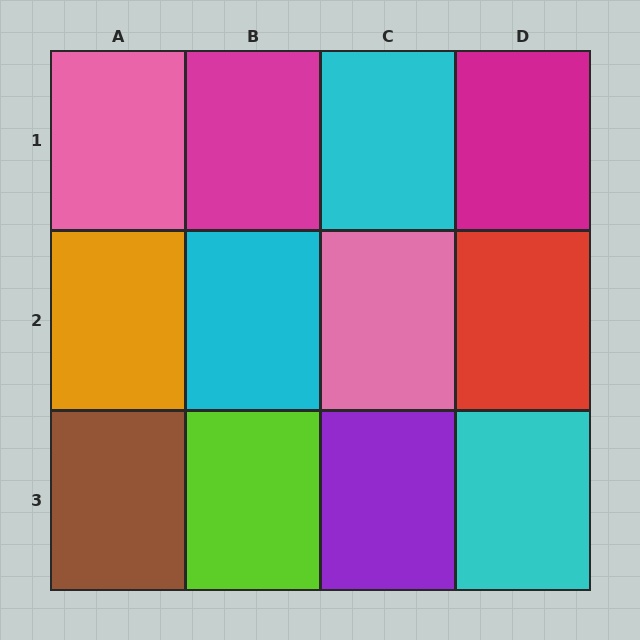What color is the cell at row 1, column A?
Pink.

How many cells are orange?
1 cell is orange.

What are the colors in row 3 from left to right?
Brown, lime, purple, cyan.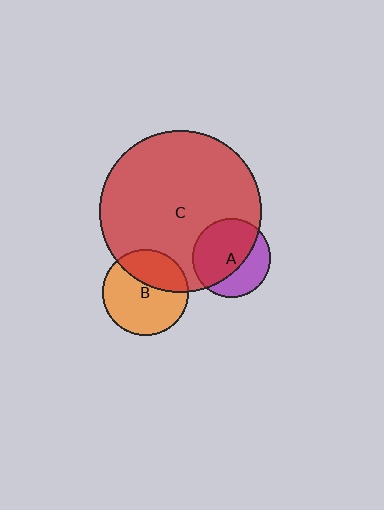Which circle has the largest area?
Circle C (red).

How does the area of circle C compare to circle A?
Approximately 4.3 times.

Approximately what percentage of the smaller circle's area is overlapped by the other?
Approximately 65%.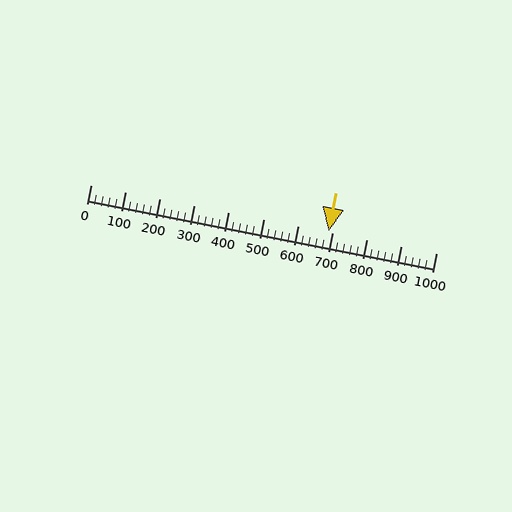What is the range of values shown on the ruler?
The ruler shows values from 0 to 1000.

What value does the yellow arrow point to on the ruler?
The yellow arrow points to approximately 690.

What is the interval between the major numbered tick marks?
The major tick marks are spaced 100 units apart.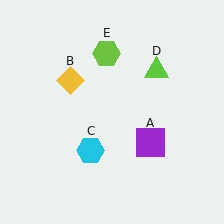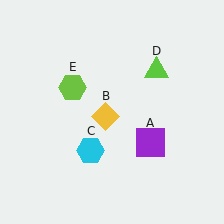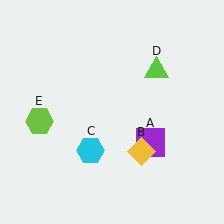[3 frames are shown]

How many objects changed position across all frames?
2 objects changed position: yellow diamond (object B), lime hexagon (object E).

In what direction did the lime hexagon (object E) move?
The lime hexagon (object E) moved down and to the left.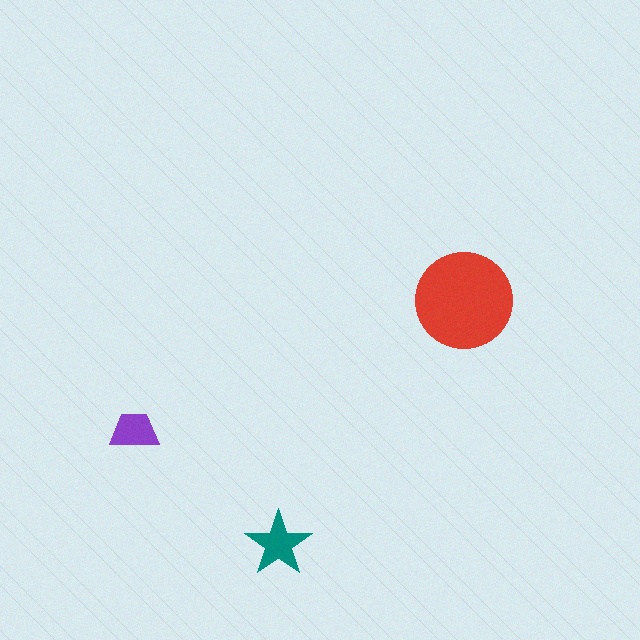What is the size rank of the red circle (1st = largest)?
1st.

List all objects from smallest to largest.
The purple trapezoid, the teal star, the red circle.